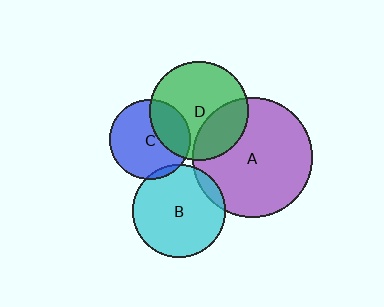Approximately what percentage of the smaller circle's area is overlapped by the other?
Approximately 5%.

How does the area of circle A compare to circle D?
Approximately 1.5 times.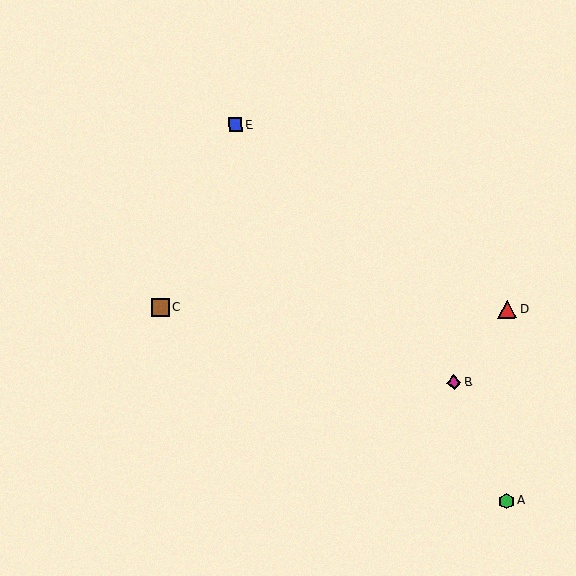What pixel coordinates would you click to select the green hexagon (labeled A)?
Click at (507, 501) to select the green hexagon A.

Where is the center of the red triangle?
The center of the red triangle is at (508, 309).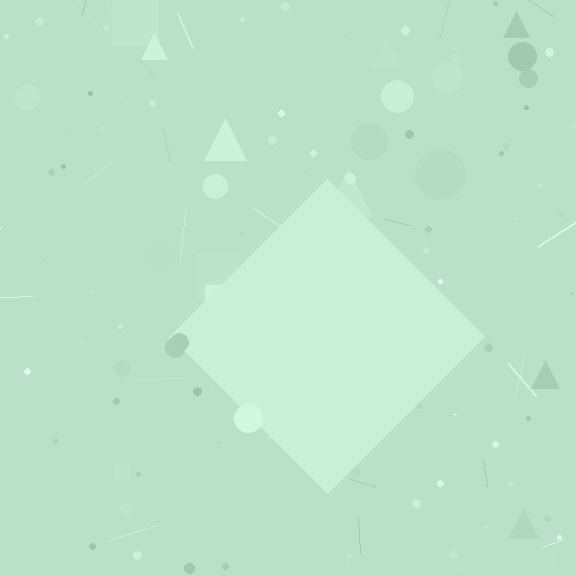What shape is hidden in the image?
A diamond is hidden in the image.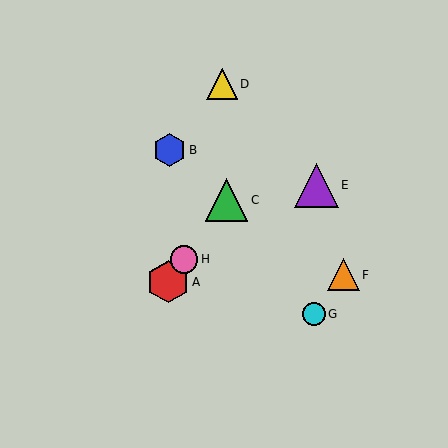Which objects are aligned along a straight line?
Objects A, C, H are aligned along a straight line.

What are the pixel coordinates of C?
Object C is at (227, 200).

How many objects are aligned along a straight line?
3 objects (A, C, H) are aligned along a straight line.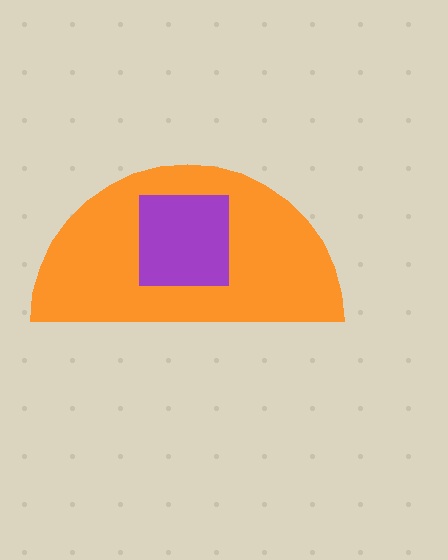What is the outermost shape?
The orange semicircle.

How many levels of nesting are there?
2.